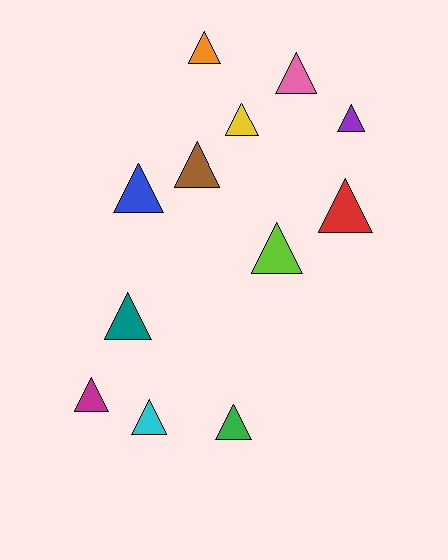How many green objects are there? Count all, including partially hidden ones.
There is 1 green object.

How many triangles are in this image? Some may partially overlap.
There are 12 triangles.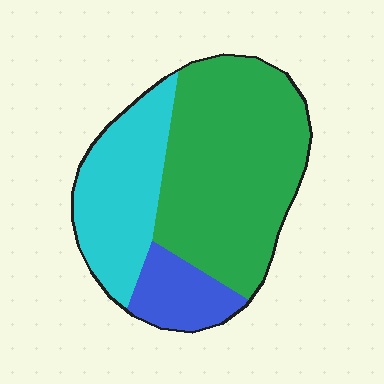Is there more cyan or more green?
Green.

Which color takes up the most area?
Green, at roughly 55%.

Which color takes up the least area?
Blue, at roughly 15%.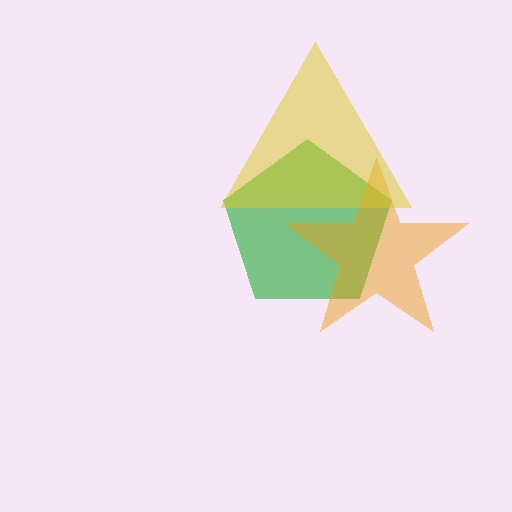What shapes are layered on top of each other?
The layered shapes are: a green pentagon, an orange star, a yellow triangle.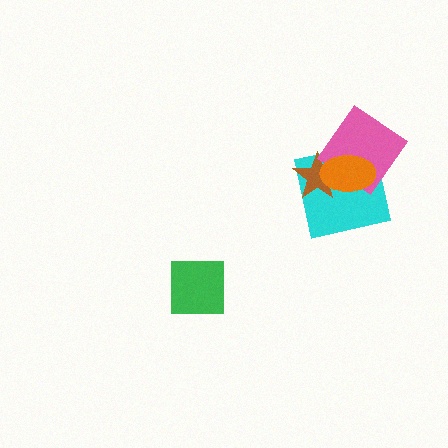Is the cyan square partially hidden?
Yes, it is partially covered by another shape.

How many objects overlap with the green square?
0 objects overlap with the green square.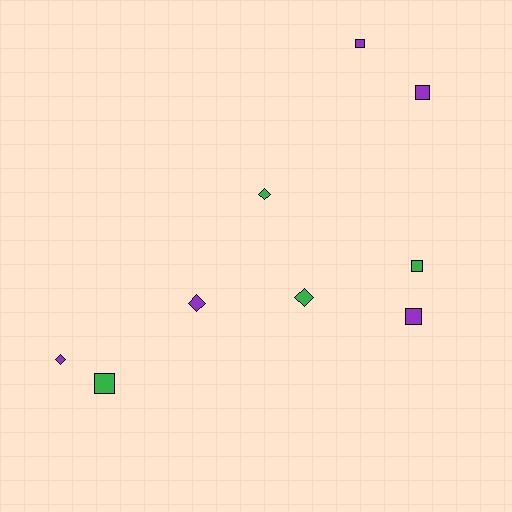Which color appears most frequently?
Purple, with 5 objects.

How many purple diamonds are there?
There are 2 purple diamonds.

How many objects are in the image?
There are 9 objects.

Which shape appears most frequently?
Square, with 5 objects.